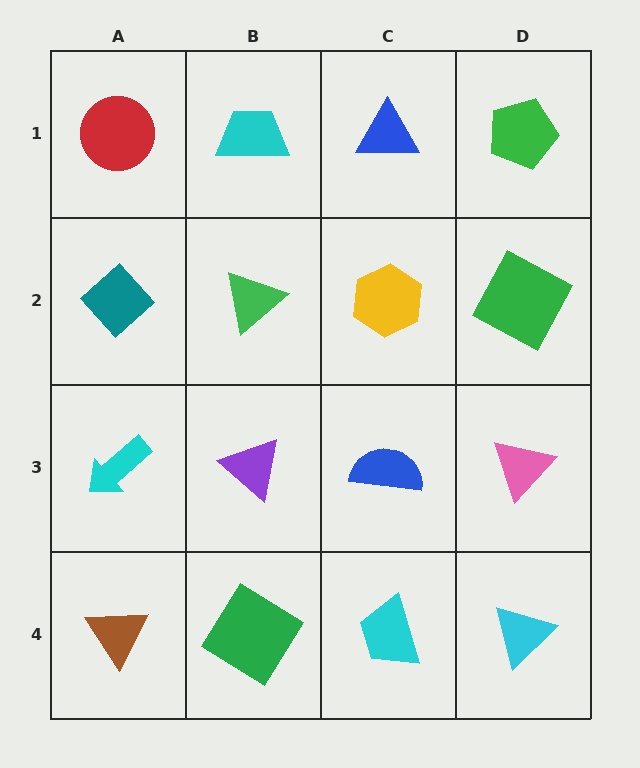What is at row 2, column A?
A teal diamond.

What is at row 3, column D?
A pink triangle.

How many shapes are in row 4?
4 shapes.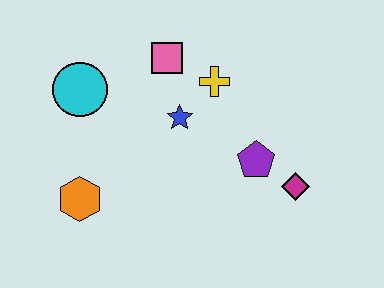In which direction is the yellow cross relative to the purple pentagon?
The yellow cross is above the purple pentagon.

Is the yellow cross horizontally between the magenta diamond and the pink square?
Yes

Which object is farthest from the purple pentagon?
The cyan circle is farthest from the purple pentagon.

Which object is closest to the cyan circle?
The pink square is closest to the cyan circle.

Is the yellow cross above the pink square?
No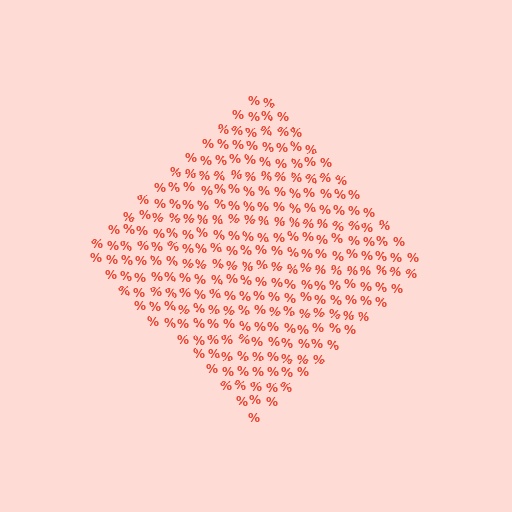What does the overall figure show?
The overall figure shows a diamond.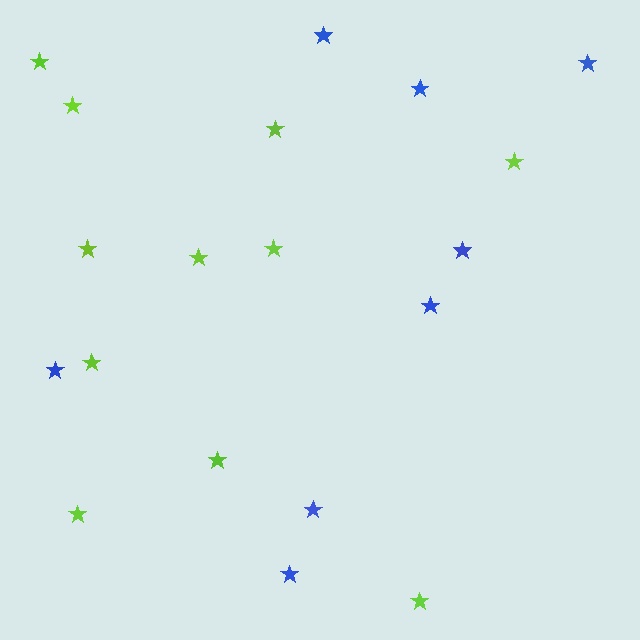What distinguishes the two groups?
There are 2 groups: one group of lime stars (11) and one group of blue stars (8).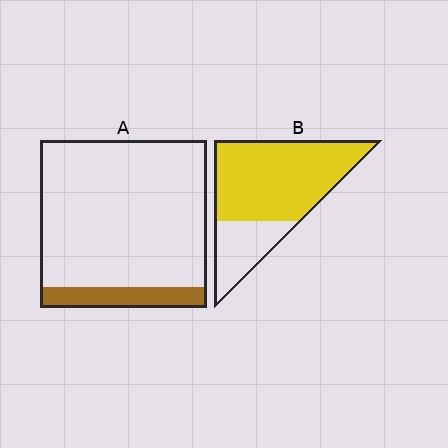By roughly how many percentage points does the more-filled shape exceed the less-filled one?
By roughly 60 percentage points (B over A).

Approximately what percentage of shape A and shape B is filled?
A is approximately 10% and B is approximately 75%.